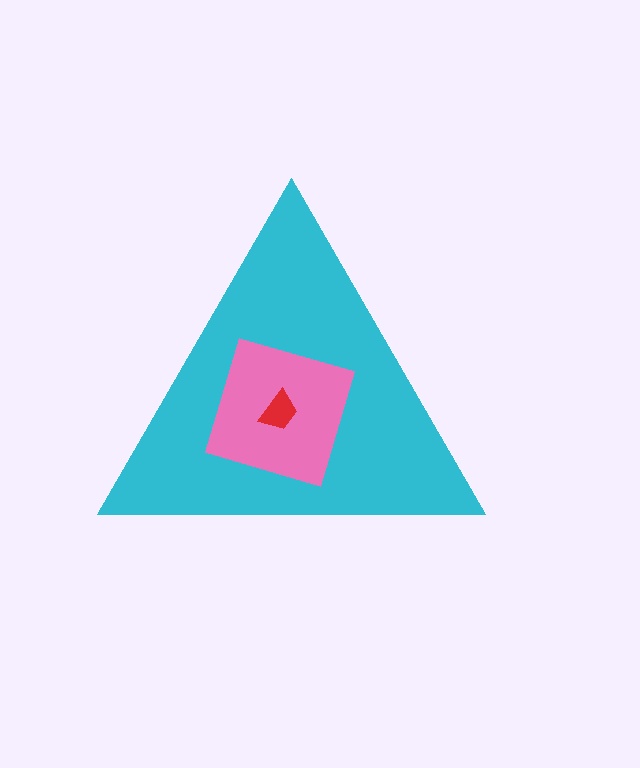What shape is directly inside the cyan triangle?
The pink diamond.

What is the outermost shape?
The cyan triangle.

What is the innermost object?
The red trapezoid.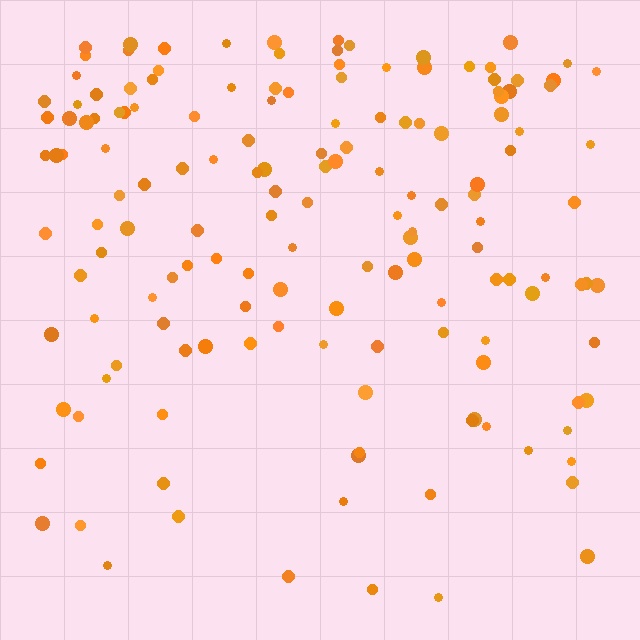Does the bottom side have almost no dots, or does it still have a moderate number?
Still a moderate number, just noticeably fewer than the top.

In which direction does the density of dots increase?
From bottom to top, with the top side densest.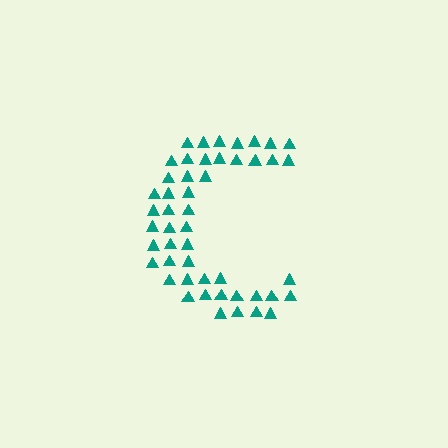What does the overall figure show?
The overall figure shows the letter C.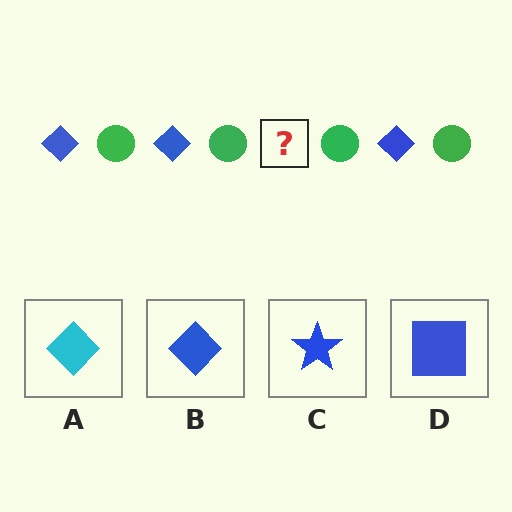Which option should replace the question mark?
Option B.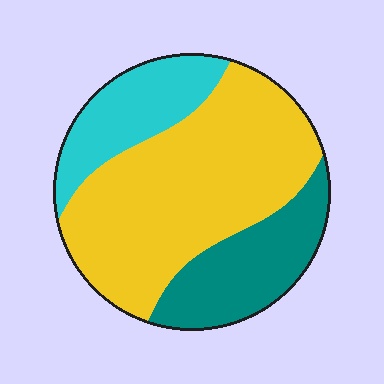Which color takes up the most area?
Yellow, at roughly 60%.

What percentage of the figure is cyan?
Cyan takes up about one fifth (1/5) of the figure.